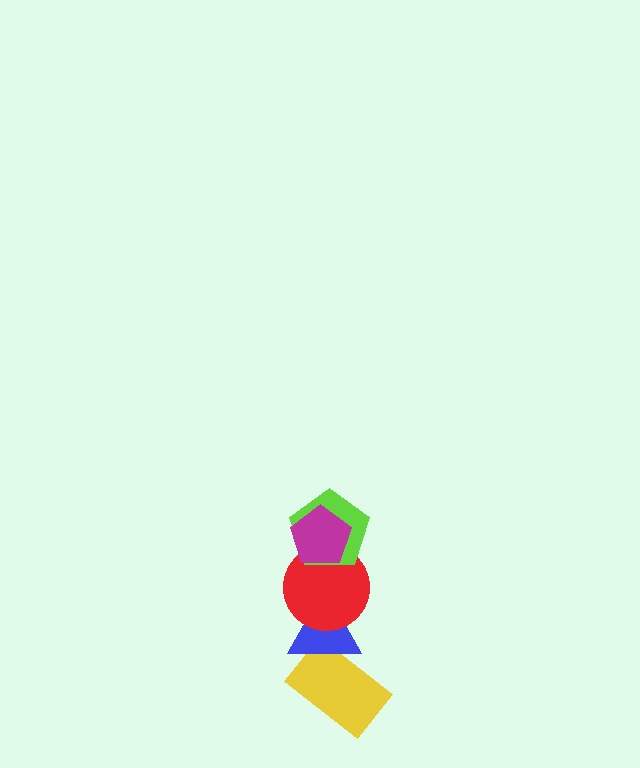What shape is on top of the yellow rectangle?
The blue triangle is on top of the yellow rectangle.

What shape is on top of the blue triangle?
The red circle is on top of the blue triangle.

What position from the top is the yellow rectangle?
The yellow rectangle is 5th from the top.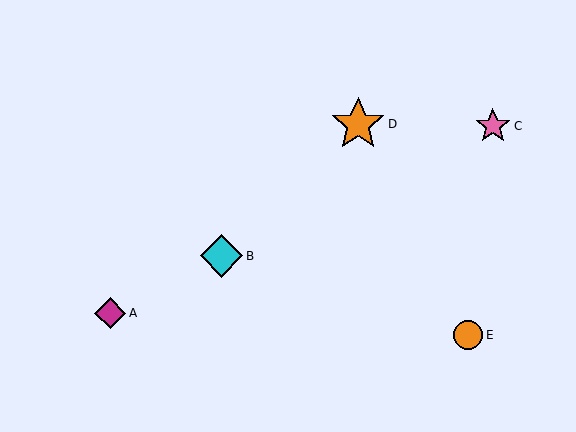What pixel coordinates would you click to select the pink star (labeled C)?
Click at (493, 126) to select the pink star C.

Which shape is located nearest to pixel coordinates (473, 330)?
The orange circle (labeled E) at (468, 335) is nearest to that location.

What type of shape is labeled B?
Shape B is a cyan diamond.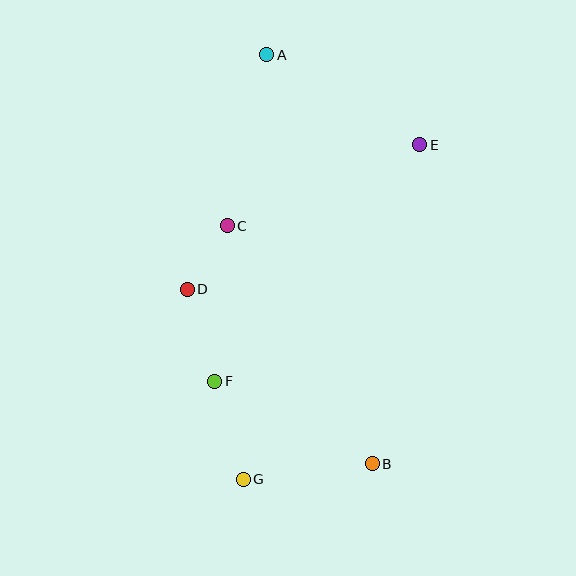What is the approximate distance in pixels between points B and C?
The distance between B and C is approximately 279 pixels.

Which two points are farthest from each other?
Points A and G are farthest from each other.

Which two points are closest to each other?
Points C and D are closest to each other.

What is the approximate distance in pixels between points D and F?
The distance between D and F is approximately 96 pixels.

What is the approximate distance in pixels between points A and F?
The distance between A and F is approximately 330 pixels.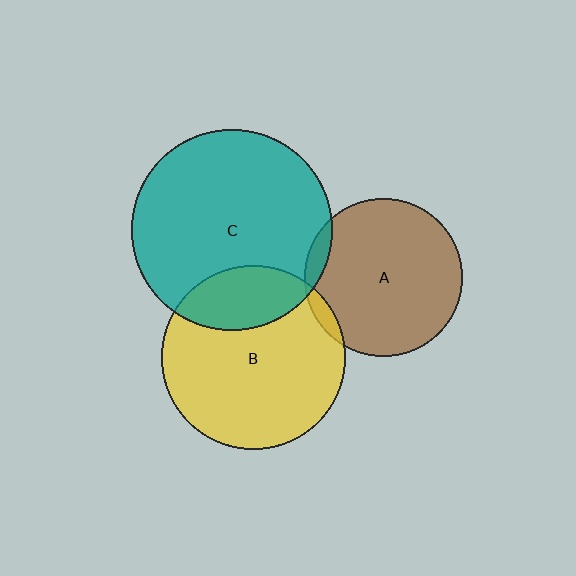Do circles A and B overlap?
Yes.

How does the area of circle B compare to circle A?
Approximately 1.4 times.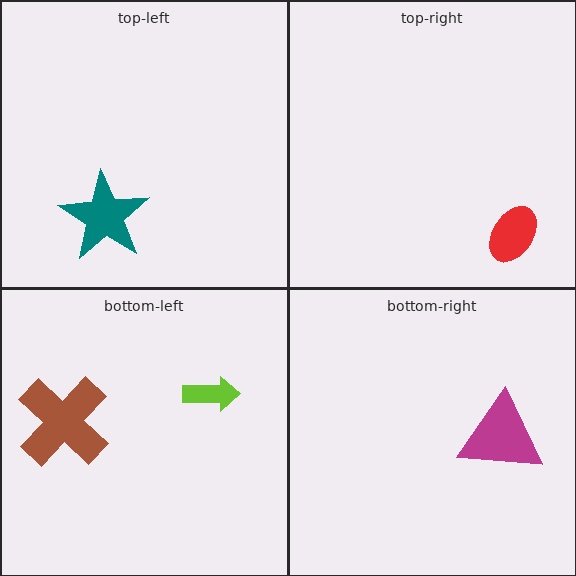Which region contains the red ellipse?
The top-right region.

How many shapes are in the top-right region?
1.